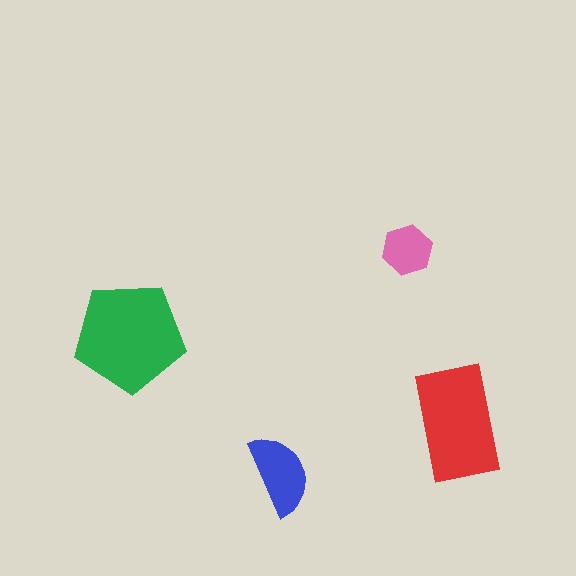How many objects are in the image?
There are 4 objects in the image.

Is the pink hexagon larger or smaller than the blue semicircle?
Smaller.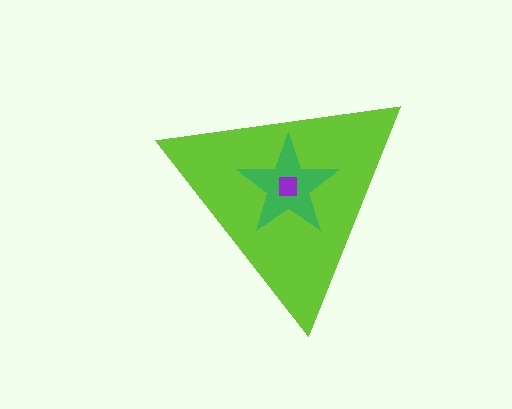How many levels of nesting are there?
3.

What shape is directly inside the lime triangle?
The green star.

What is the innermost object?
The purple square.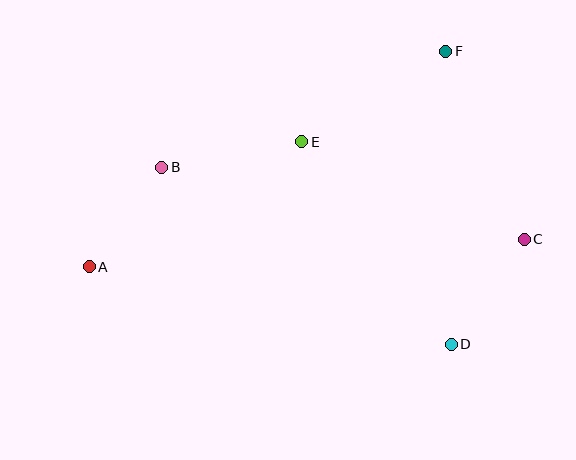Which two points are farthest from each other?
Points A and C are farthest from each other.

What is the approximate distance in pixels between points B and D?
The distance between B and D is approximately 339 pixels.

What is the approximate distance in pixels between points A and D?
The distance between A and D is approximately 370 pixels.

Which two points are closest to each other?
Points A and B are closest to each other.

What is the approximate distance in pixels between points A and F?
The distance between A and F is approximately 417 pixels.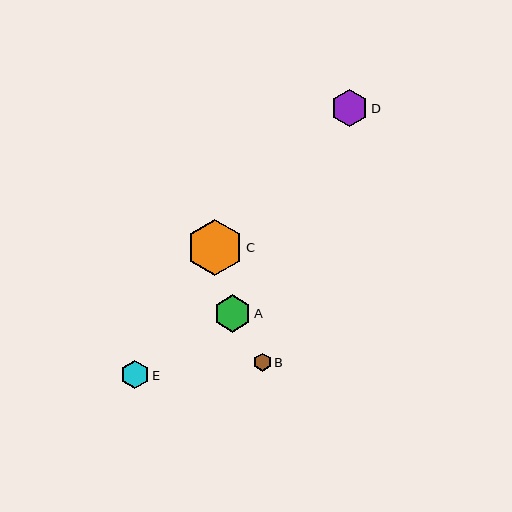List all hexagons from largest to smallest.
From largest to smallest: C, A, D, E, B.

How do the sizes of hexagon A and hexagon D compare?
Hexagon A and hexagon D are approximately the same size.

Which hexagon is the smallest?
Hexagon B is the smallest with a size of approximately 18 pixels.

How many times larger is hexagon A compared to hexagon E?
Hexagon A is approximately 1.3 times the size of hexagon E.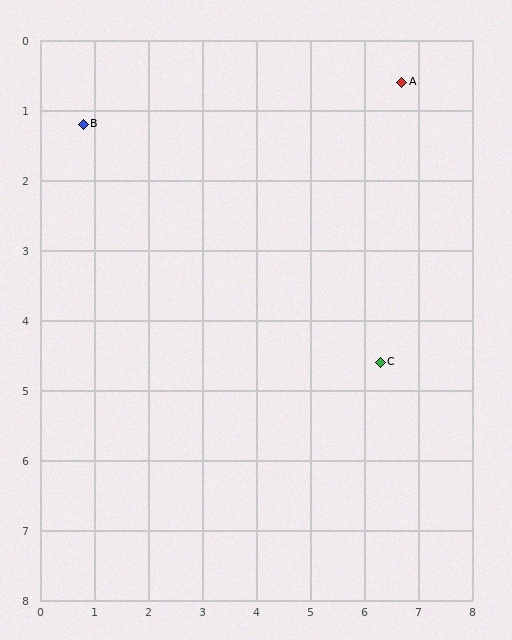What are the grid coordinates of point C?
Point C is at approximately (6.3, 4.6).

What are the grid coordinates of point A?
Point A is at approximately (6.7, 0.6).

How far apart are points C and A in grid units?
Points C and A are about 4.0 grid units apart.